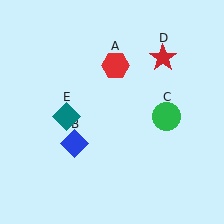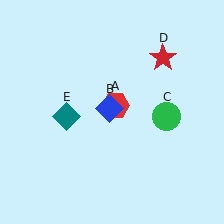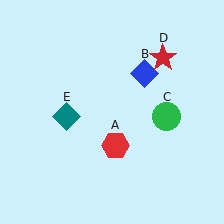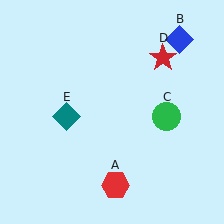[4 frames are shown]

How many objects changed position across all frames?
2 objects changed position: red hexagon (object A), blue diamond (object B).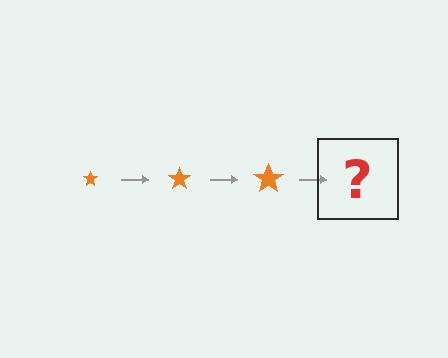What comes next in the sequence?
The next element should be an orange star, larger than the previous one.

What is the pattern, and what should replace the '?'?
The pattern is that the star gets progressively larger each step. The '?' should be an orange star, larger than the previous one.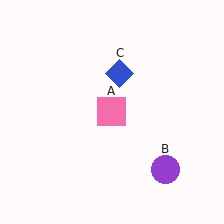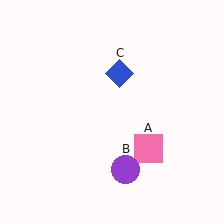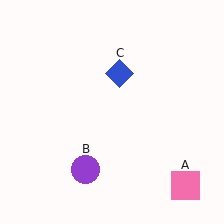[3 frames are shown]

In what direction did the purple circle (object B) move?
The purple circle (object B) moved left.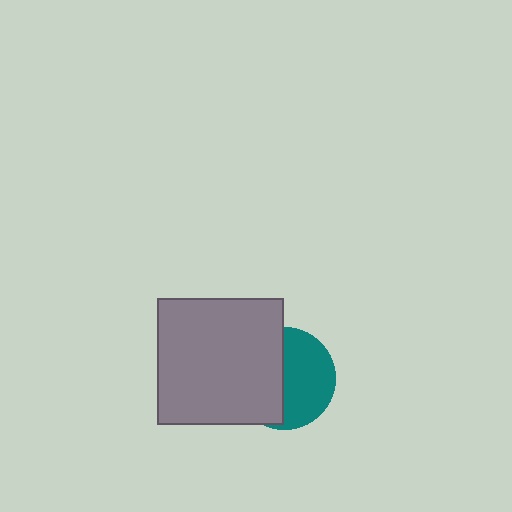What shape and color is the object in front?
The object in front is a gray square.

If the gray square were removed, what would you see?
You would see the complete teal circle.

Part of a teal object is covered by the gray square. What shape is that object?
It is a circle.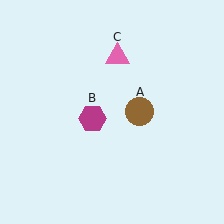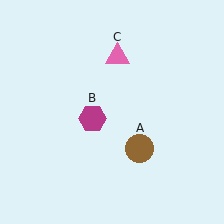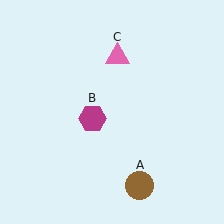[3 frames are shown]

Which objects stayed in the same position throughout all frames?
Magenta hexagon (object B) and pink triangle (object C) remained stationary.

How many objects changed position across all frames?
1 object changed position: brown circle (object A).